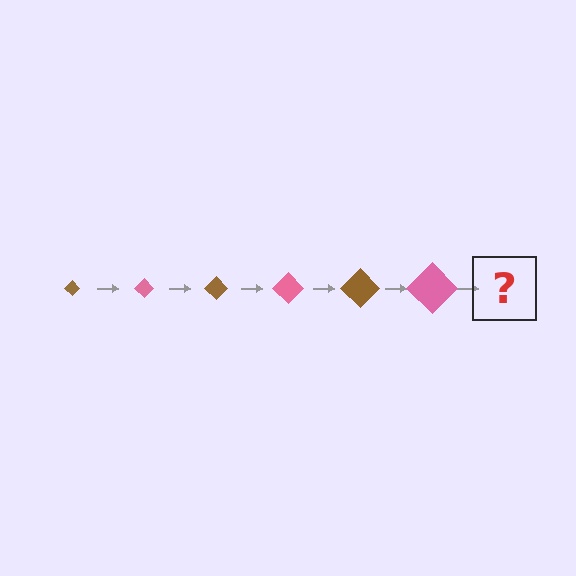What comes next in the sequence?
The next element should be a brown diamond, larger than the previous one.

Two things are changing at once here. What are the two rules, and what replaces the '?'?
The two rules are that the diamond grows larger each step and the color cycles through brown and pink. The '?' should be a brown diamond, larger than the previous one.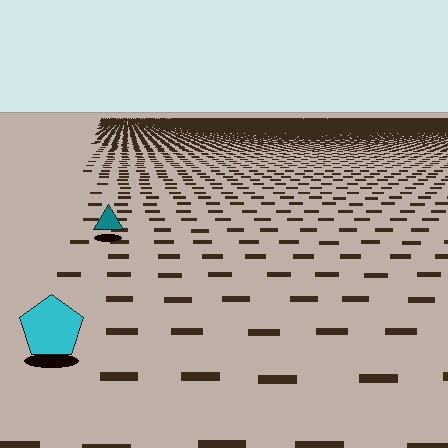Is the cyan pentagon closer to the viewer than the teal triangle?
Yes. The cyan pentagon is closer — you can tell from the texture gradient: the ground texture is coarser near it.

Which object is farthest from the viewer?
The teal triangle is farthest from the viewer. It appears smaller and the ground texture around it is denser.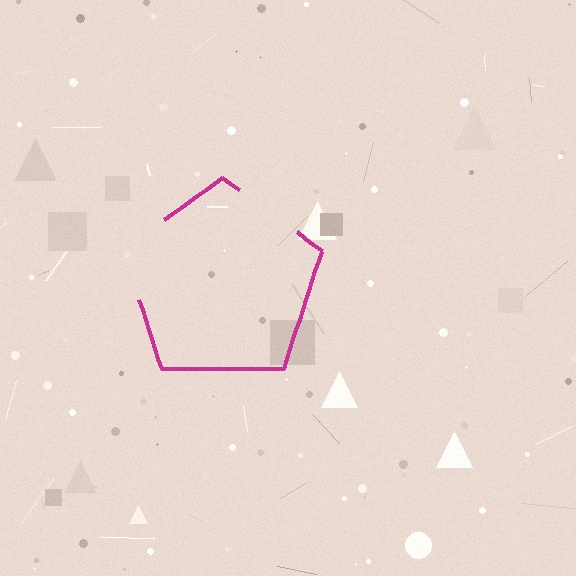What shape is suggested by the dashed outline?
The dashed outline suggests a pentagon.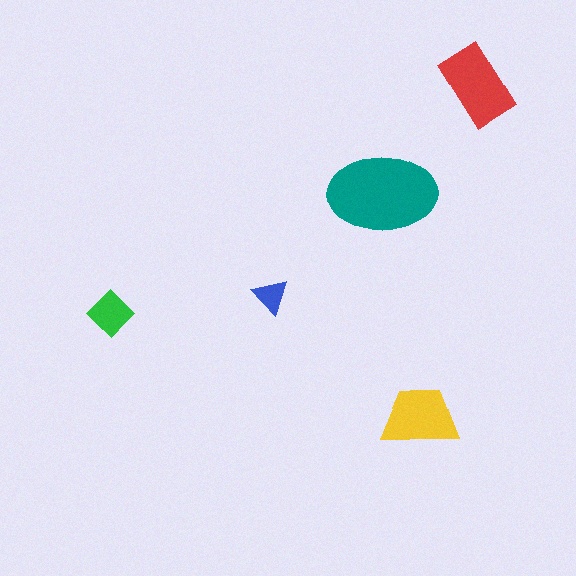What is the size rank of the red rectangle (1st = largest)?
2nd.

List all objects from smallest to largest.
The blue triangle, the green diamond, the yellow trapezoid, the red rectangle, the teal ellipse.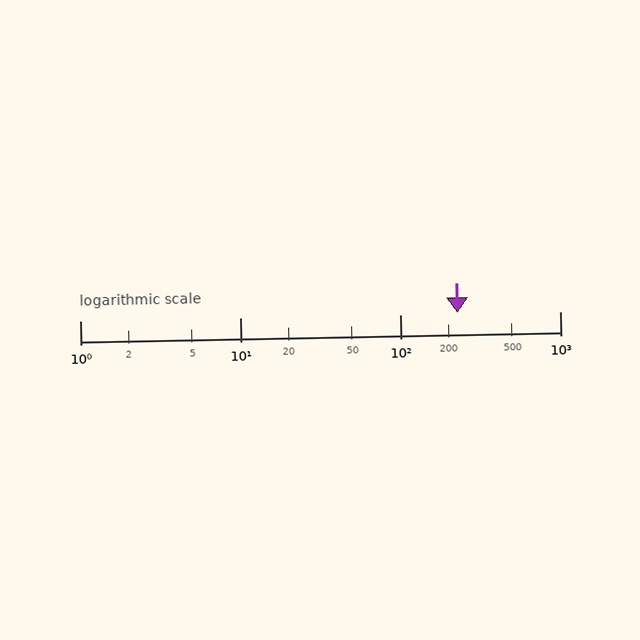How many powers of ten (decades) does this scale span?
The scale spans 3 decades, from 1 to 1000.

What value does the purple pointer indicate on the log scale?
The pointer indicates approximately 230.